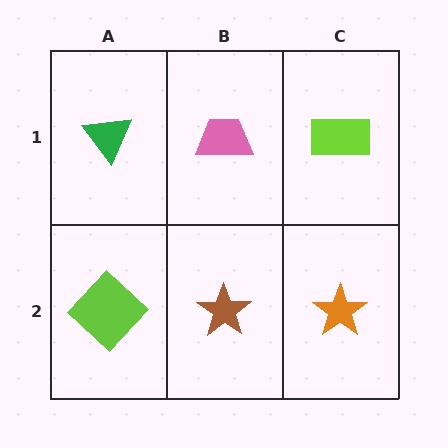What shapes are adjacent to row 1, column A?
A lime diamond (row 2, column A), a pink trapezoid (row 1, column B).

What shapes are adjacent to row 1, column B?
A brown star (row 2, column B), a green triangle (row 1, column A), a lime rectangle (row 1, column C).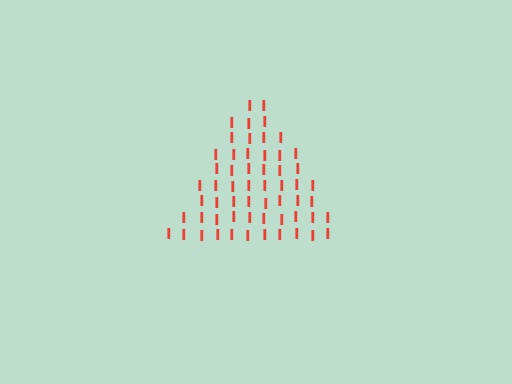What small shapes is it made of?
It is made of small letter I's.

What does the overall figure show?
The overall figure shows a triangle.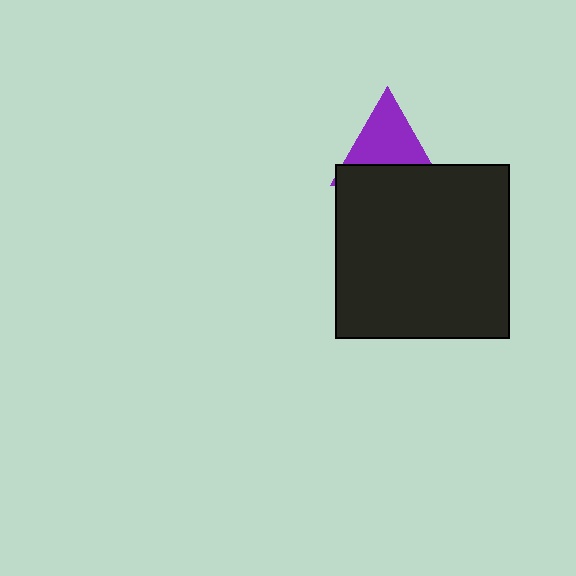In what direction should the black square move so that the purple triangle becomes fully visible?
The black square should move down. That is the shortest direction to clear the overlap and leave the purple triangle fully visible.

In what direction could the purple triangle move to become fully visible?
The purple triangle could move up. That would shift it out from behind the black square entirely.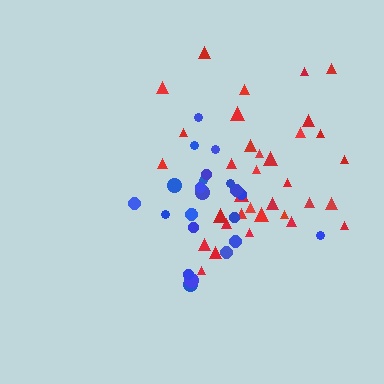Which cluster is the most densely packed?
Blue.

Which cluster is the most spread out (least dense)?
Red.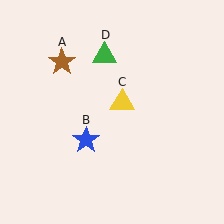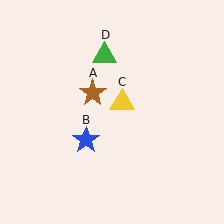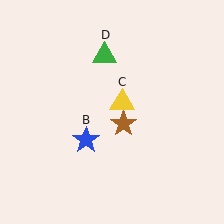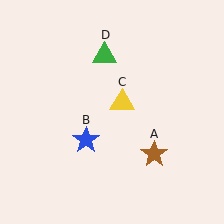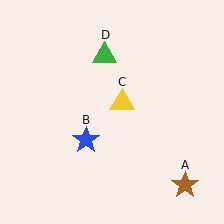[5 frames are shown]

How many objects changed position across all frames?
1 object changed position: brown star (object A).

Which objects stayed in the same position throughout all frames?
Blue star (object B) and yellow triangle (object C) and green triangle (object D) remained stationary.